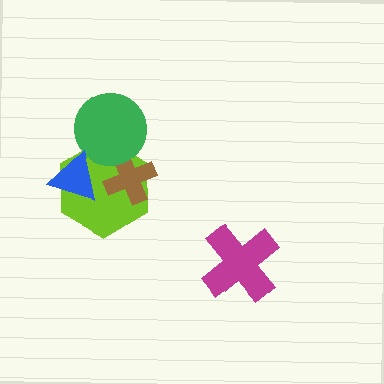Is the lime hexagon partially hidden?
Yes, it is partially covered by another shape.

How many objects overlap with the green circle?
2 objects overlap with the green circle.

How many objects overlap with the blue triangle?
1 object overlaps with the blue triangle.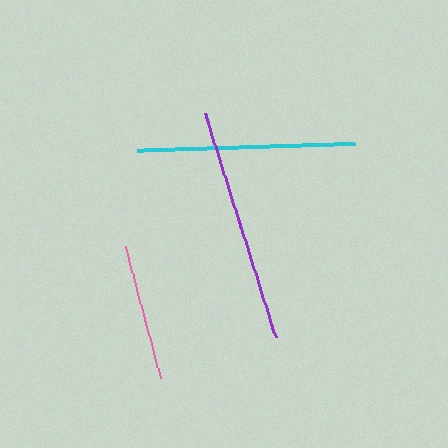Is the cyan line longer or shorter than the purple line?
The purple line is longer than the cyan line.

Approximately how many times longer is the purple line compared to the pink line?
The purple line is approximately 1.7 times the length of the pink line.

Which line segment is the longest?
The purple line is the longest at approximately 236 pixels.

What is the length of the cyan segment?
The cyan segment is approximately 218 pixels long.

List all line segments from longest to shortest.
From longest to shortest: purple, cyan, pink.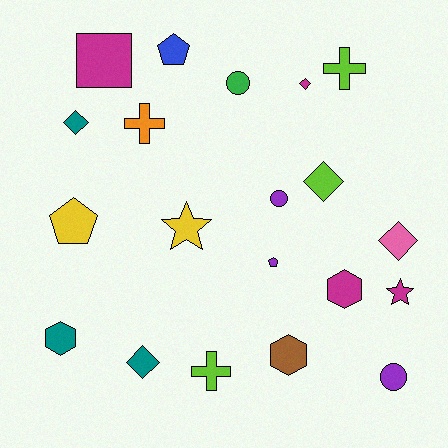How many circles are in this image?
There are 3 circles.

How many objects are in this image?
There are 20 objects.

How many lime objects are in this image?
There are 3 lime objects.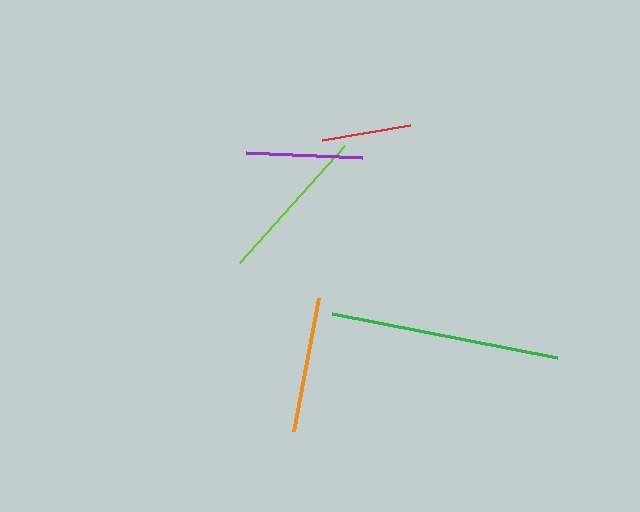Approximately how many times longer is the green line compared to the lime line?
The green line is approximately 1.5 times the length of the lime line.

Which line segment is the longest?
The green line is the longest at approximately 229 pixels.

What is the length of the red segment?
The red segment is approximately 90 pixels long.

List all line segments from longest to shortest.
From longest to shortest: green, lime, orange, purple, red.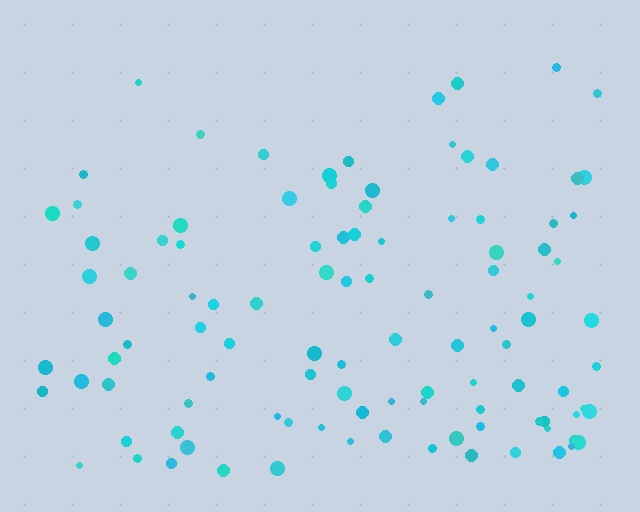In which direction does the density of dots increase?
From top to bottom, with the bottom side densest.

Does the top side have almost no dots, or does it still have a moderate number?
Still a moderate number, just noticeably fewer than the bottom.